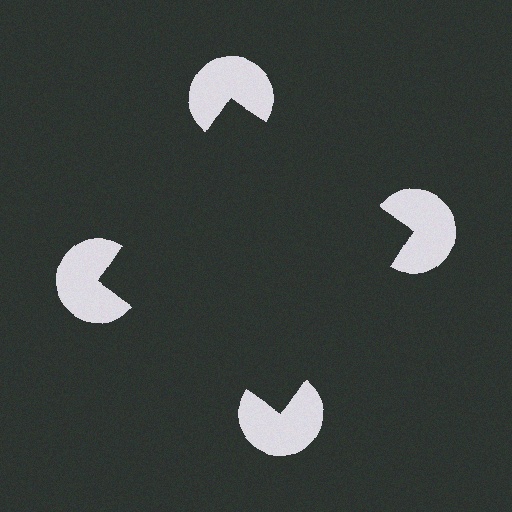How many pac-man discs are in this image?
There are 4 — one at each vertex of the illusory square.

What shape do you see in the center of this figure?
An illusory square — its edges are inferred from the aligned wedge cuts in the pac-man discs, not physically drawn.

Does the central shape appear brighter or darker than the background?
It typically appears slightly darker than the background, even though no actual brightness change is drawn.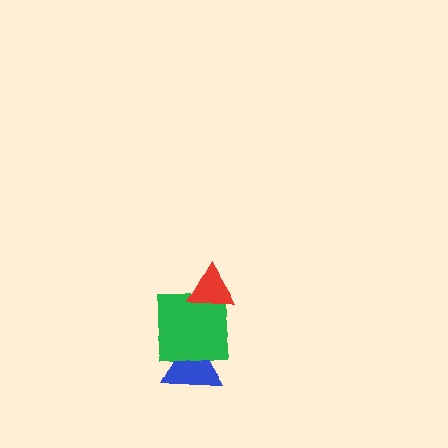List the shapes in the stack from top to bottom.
From top to bottom: the red triangle, the green square, the blue triangle.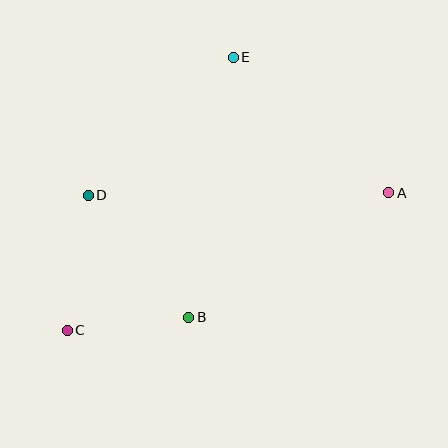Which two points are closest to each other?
Points B and C are closest to each other.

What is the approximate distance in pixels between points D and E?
The distance between D and E is approximately 200 pixels.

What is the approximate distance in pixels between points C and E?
The distance between C and E is approximately 319 pixels.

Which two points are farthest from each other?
Points A and C are farthest from each other.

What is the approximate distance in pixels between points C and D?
The distance between C and D is approximately 136 pixels.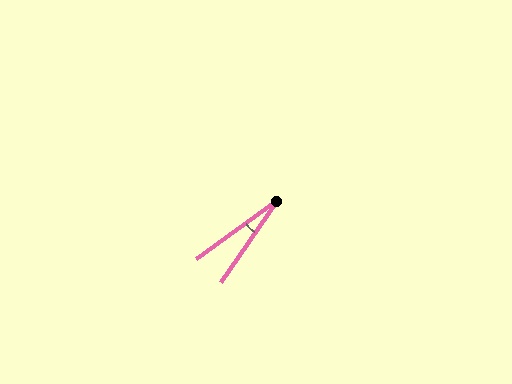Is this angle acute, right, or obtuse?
It is acute.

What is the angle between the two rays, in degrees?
Approximately 19 degrees.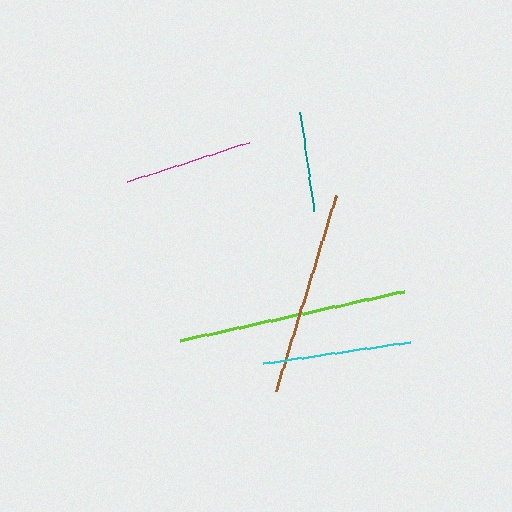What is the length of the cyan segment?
The cyan segment is approximately 150 pixels long.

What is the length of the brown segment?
The brown segment is approximately 204 pixels long.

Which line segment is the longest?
The lime line is the longest at approximately 229 pixels.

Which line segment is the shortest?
The teal line is the shortest at approximately 99 pixels.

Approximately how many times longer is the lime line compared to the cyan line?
The lime line is approximately 1.5 times the length of the cyan line.